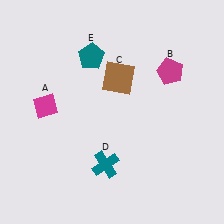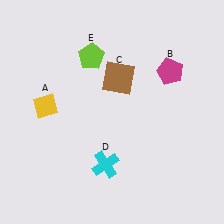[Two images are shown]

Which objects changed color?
A changed from magenta to yellow. D changed from teal to cyan. E changed from teal to lime.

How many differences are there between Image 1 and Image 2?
There are 3 differences between the two images.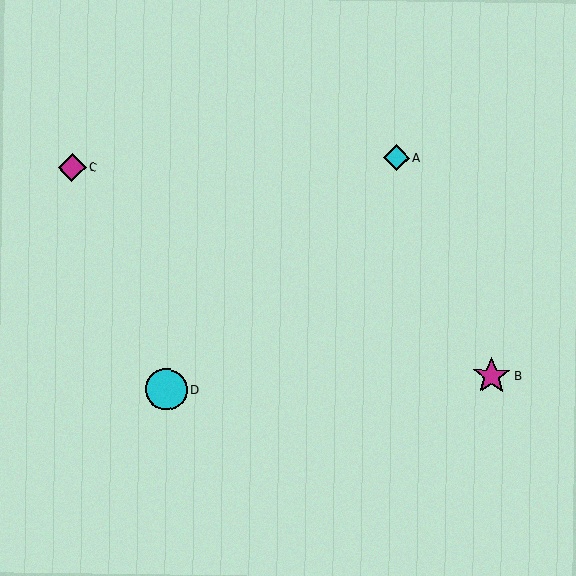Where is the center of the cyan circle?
The center of the cyan circle is at (166, 390).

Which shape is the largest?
The cyan circle (labeled D) is the largest.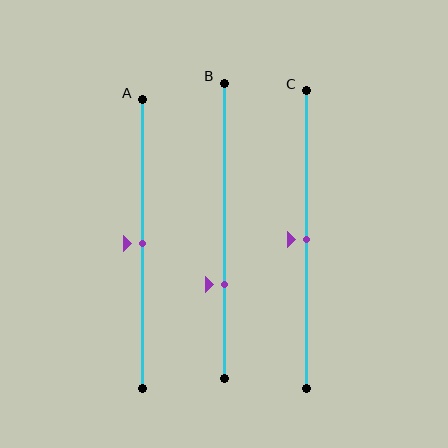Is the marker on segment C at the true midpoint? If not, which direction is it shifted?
Yes, the marker on segment C is at the true midpoint.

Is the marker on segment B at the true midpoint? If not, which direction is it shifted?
No, the marker on segment B is shifted downward by about 18% of the segment length.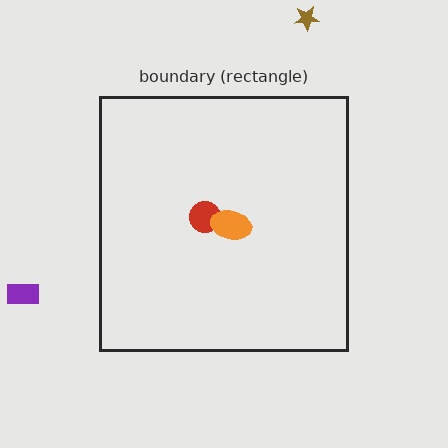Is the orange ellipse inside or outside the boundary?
Inside.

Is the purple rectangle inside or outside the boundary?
Outside.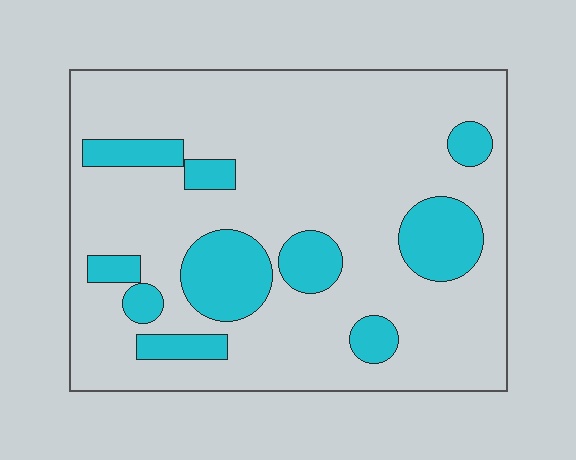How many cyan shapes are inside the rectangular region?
10.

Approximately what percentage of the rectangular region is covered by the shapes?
Approximately 20%.